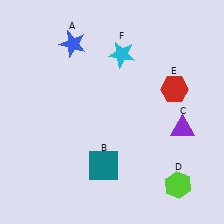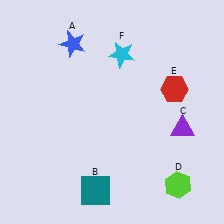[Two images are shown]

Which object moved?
The teal square (B) moved down.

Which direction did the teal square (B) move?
The teal square (B) moved down.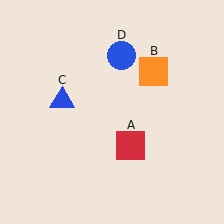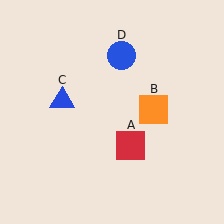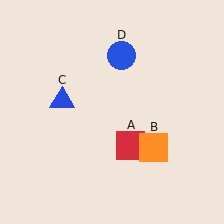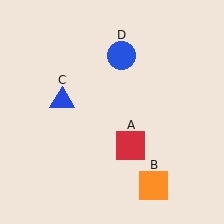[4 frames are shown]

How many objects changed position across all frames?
1 object changed position: orange square (object B).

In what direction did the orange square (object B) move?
The orange square (object B) moved down.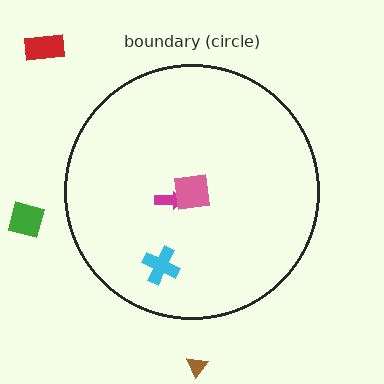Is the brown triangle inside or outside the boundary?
Outside.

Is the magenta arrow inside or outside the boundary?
Inside.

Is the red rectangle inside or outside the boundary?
Outside.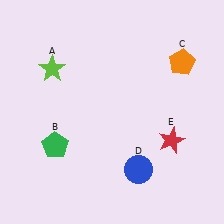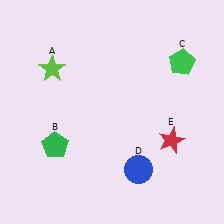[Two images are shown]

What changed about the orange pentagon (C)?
In Image 1, C is orange. In Image 2, it changed to green.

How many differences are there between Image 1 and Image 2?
There is 1 difference between the two images.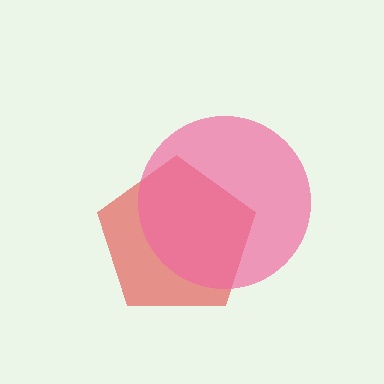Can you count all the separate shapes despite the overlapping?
Yes, there are 2 separate shapes.